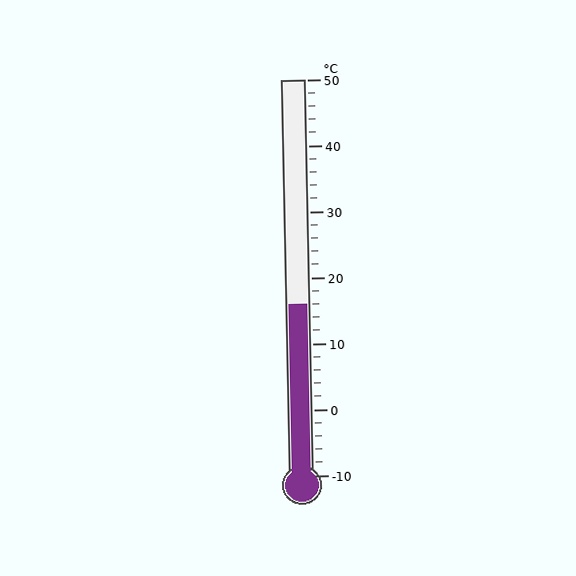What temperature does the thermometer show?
The thermometer shows approximately 16°C.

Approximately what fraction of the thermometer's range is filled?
The thermometer is filled to approximately 45% of its range.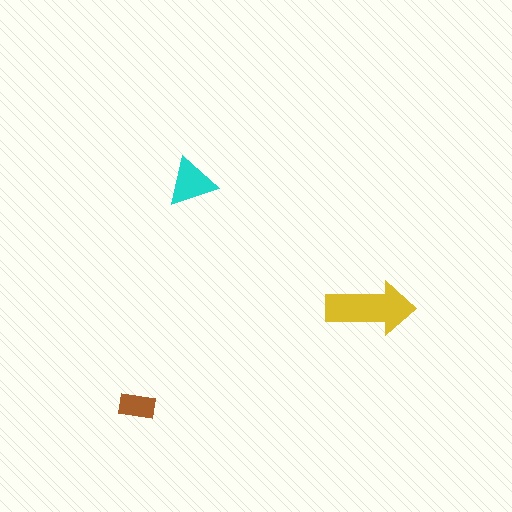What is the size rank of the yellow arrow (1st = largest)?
1st.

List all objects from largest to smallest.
The yellow arrow, the cyan triangle, the brown rectangle.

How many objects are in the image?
There are 3 objects in the image.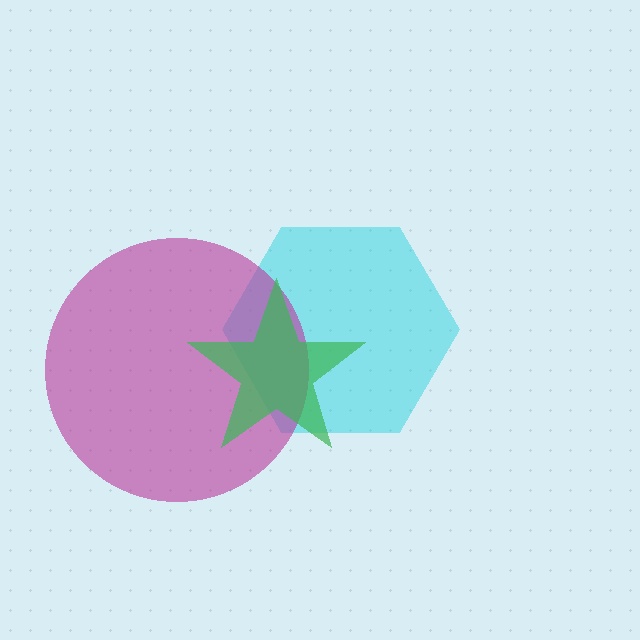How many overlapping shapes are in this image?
There are 3 overlapping shapes in the image.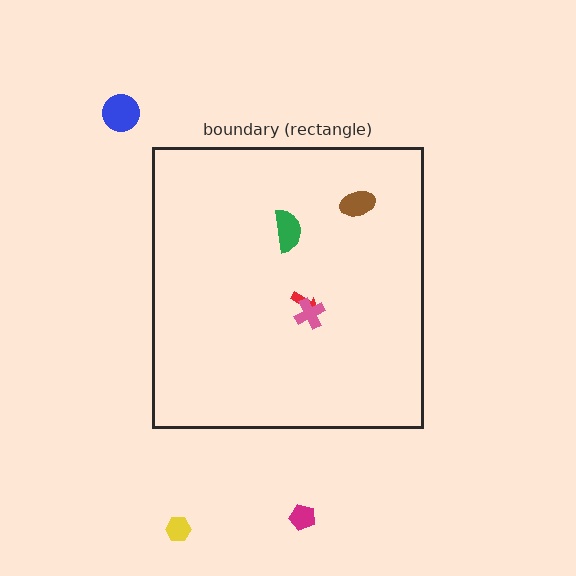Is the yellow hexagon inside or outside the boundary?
Outside.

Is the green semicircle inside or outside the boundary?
Inside.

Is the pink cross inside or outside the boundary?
Inside.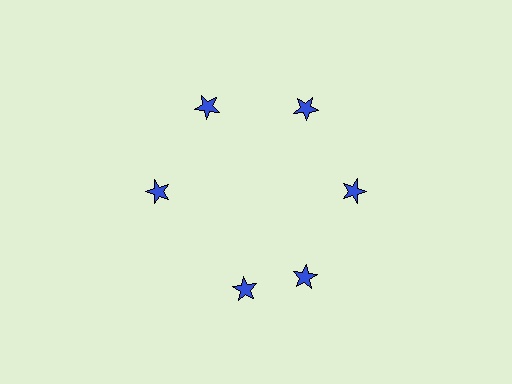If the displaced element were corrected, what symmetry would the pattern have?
It would have 6-fold rotational symmetry — the pattern would map onto itself every 60 degrees.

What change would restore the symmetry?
The symmetry would be restored by rotating it back into even spacing with its neighbors so that all 6 stars sit at equal angles and equal distance from the center.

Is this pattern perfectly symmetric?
No. The 6 blue stars are arranged in a ring, but one element near the 7 o'clock position is rotated out of alignment along the ring, breaking the 6-fold rotational symmetry.